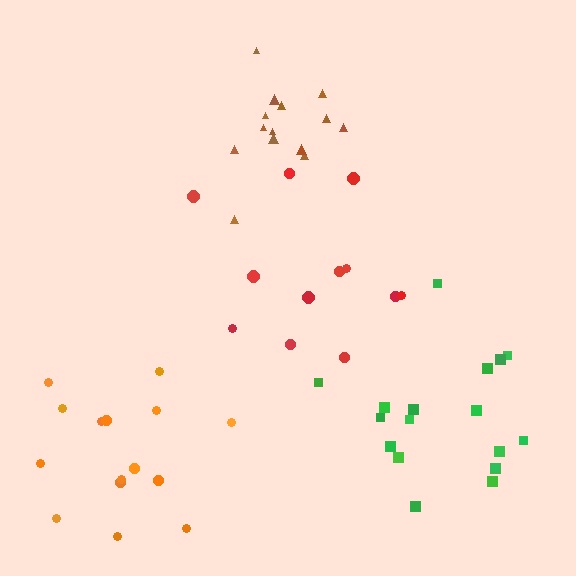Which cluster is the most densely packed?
Brown.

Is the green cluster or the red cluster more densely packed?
Green.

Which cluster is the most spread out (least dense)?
Red.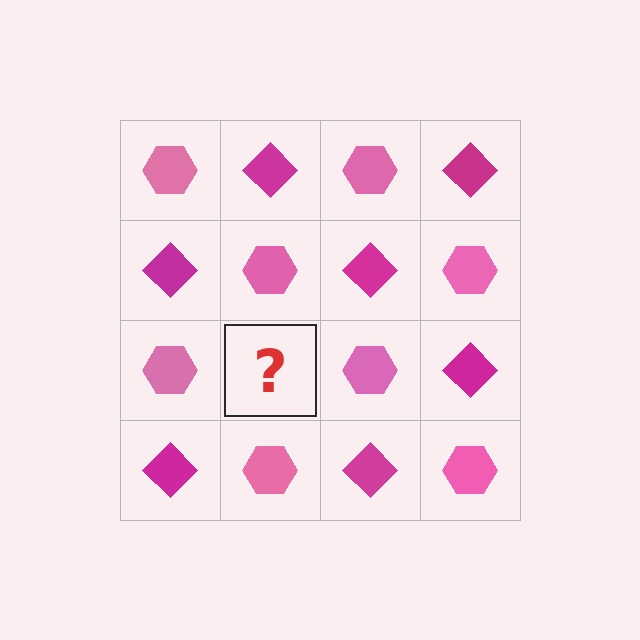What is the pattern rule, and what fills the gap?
The rule is that it alternates pink hexagon and magenta diamond in a checkerboard pattern. The gap should be filled with a magenta diamond.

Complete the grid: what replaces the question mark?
The question mark should be replaced with a magenta diamond.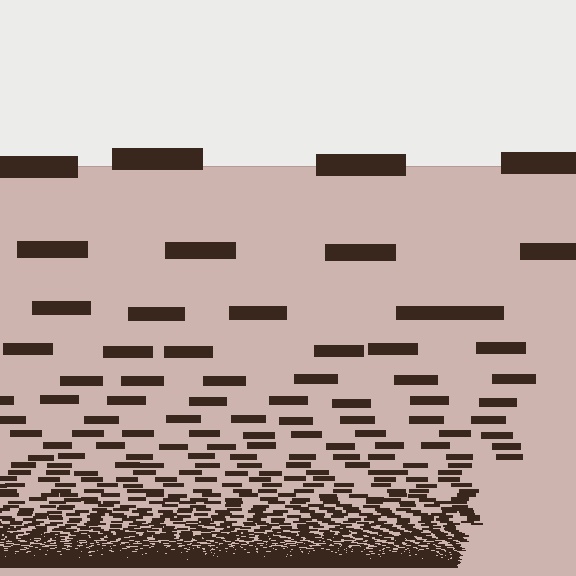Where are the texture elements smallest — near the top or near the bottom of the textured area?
Near the bottom.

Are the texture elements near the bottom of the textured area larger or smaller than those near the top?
Smaller. The gradient is inverted — elements near the bottom are smaller and denser.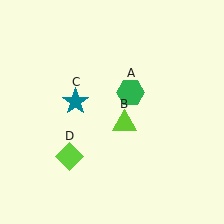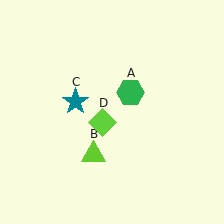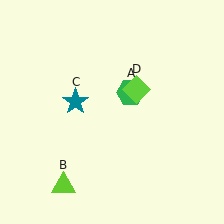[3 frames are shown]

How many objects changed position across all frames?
2 objects changed position: lime triangle (object B), lime diamond (object D).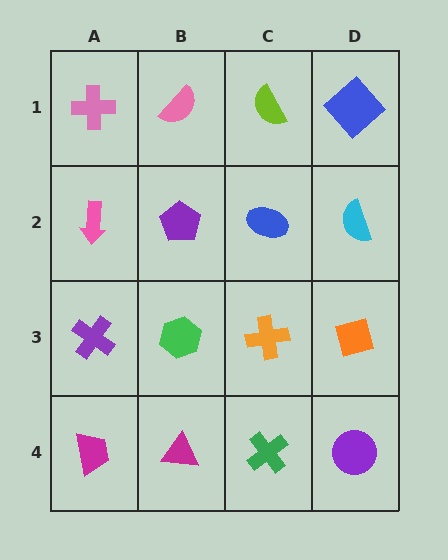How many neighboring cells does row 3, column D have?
3.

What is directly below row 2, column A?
A purple cross.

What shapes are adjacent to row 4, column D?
An orange diamond (row 3, column D), a green cross (row 4, column C).